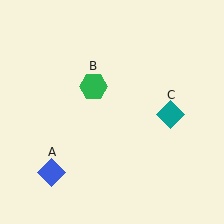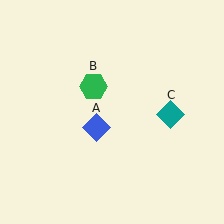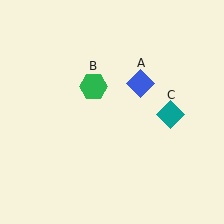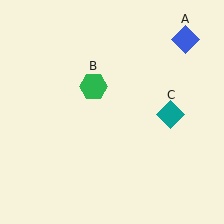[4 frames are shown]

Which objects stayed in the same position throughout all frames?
Green hexagon (object B) and teal diamond (object C) remained stationary.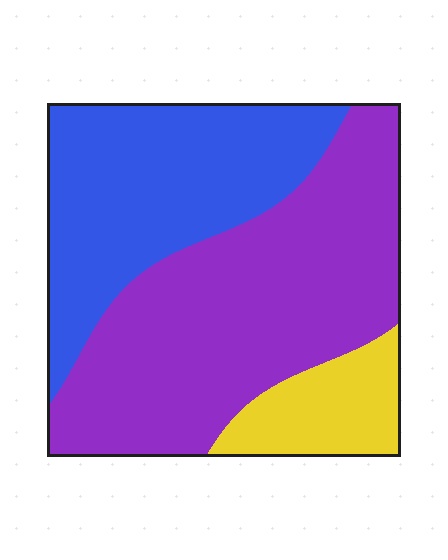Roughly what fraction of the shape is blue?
Blue covers roughly 35% of the shape.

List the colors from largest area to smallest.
From largest to smallest: purple, blue, yellow.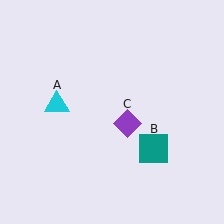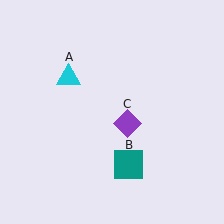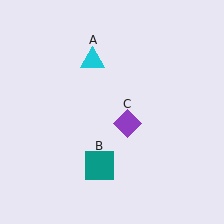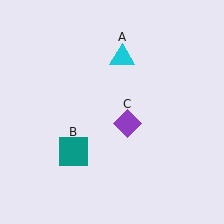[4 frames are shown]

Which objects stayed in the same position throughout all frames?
Purple diamond (object C) remained stationary.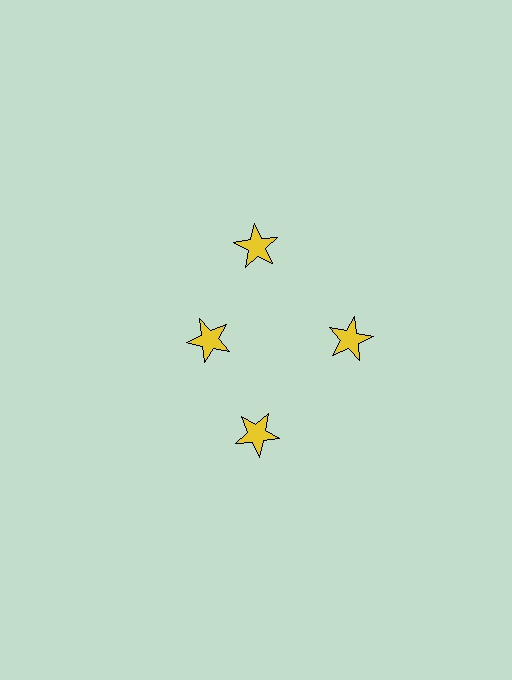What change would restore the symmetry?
The symmetry would be restored by moving it outward, back onto the ring so that all 4 stars sit at equal angles and equal distance from the center.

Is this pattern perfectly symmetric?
No. The 4 yellow stars are arranged in a ring, but one element near the 9 o'clock position is pulled inward toward the center, breaking the 4-fold rotational symmetry.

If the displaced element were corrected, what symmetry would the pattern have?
It would have 4-fold rotational symmetry — the pattern would map onto itself every 90 degrees.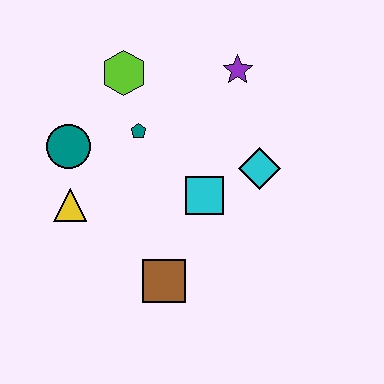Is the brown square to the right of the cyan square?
No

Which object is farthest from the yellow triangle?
The purple star is farthest from the yellow triangle.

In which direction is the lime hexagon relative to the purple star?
The lime hexagon is to the left of the purple star.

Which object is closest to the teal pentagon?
The lime hexagon is closest to the teal pentagon.